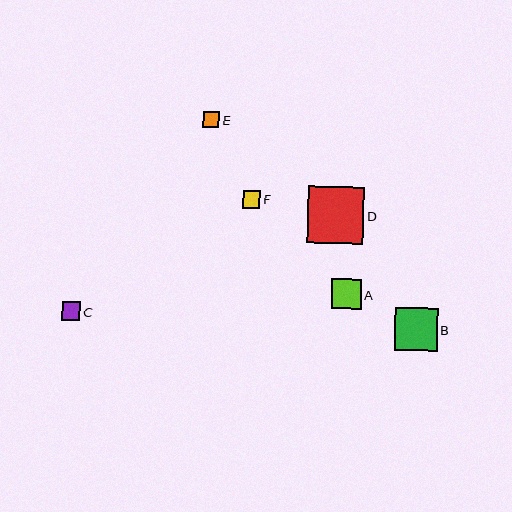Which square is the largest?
Square D is the largest with a size of approximately 56 pixels.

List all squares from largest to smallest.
From largest to smallest: D, B, A, C, F, E.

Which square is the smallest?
Square E is the smallest with a size of approximately 17 pixels.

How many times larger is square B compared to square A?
Square B is approximately 1.4 times the size of square A.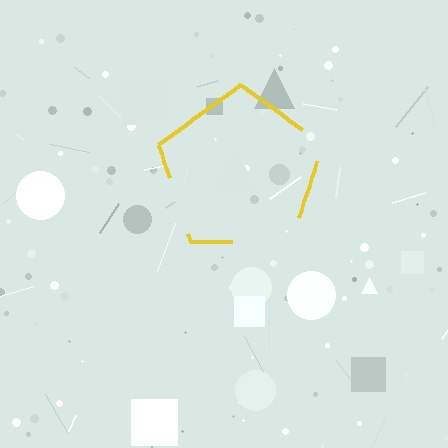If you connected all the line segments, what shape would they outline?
They would outline a pentagon.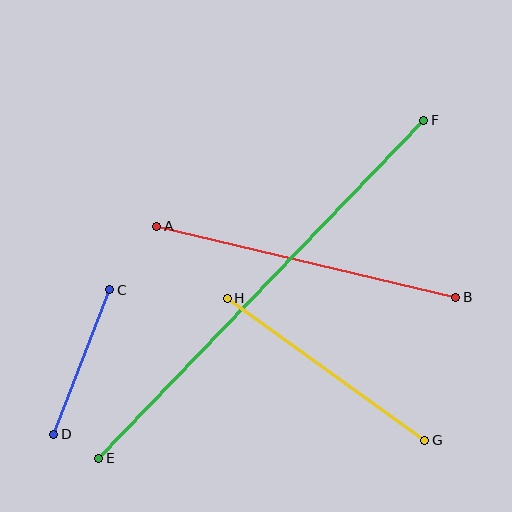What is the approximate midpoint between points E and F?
The midpoint is at approximately (261, 289) pixels.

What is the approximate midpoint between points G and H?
The midpoint is at approximately (326, 369) pixels.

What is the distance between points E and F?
The distance is approximately 469 pixels.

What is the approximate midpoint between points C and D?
The midpoint is at approximately (82, 362) pixels.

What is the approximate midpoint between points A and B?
The midpoint is at approximately (306, 262) pixels.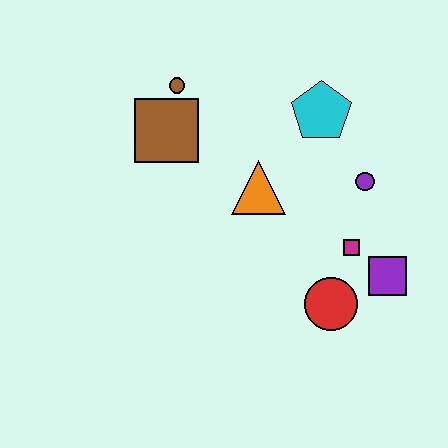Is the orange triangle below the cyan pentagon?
Yes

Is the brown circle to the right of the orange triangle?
No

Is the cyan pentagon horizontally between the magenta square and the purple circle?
No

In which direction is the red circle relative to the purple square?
The red circle is to the left of the purple square.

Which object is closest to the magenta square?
The purple square is closest to the magenta square.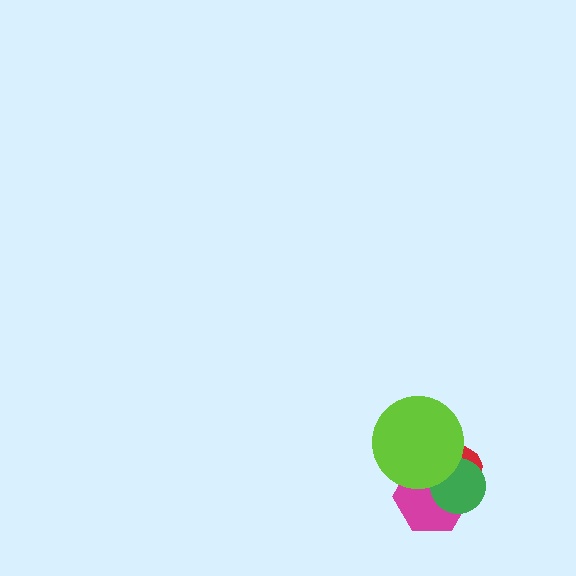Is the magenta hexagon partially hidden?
Yes, it is partially covered by another shape.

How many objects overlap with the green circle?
3 objects overlap with the green circle.